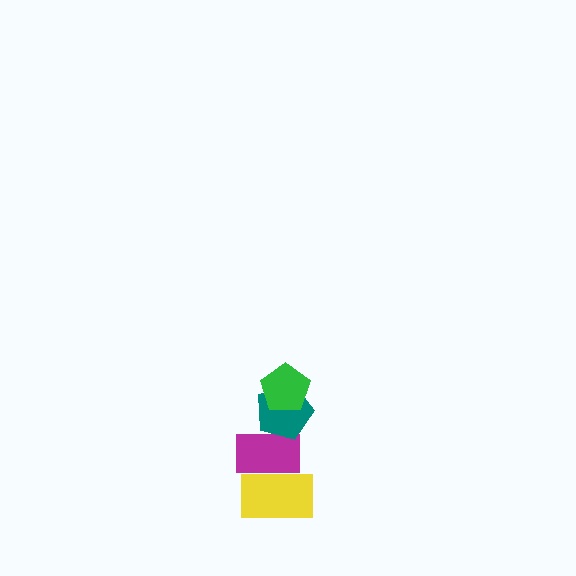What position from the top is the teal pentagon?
The teal pentagon is 2nd from the top.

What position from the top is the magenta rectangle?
The magenta rectangle is 3rd from the top.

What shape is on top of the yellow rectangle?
The magenta rectangle is on top of the yellow rectangle.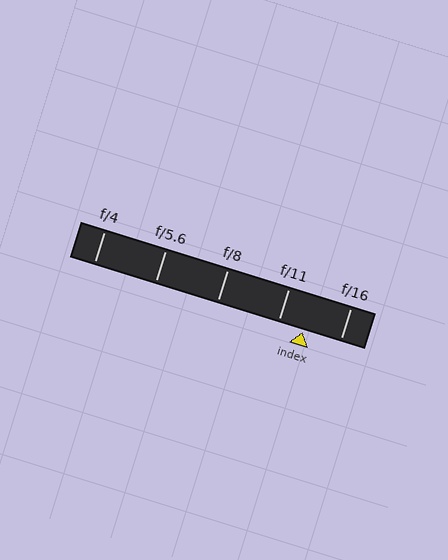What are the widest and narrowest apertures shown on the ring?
The widest aperture shown is f/4 and the narrowest is f/16.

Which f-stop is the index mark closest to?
The index mark is closest to f/11.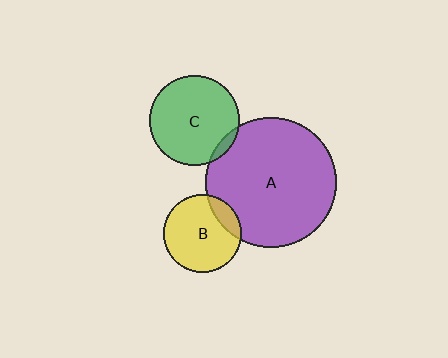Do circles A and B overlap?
Yes.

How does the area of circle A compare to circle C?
Approximately 2.1 times.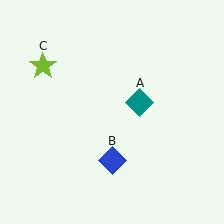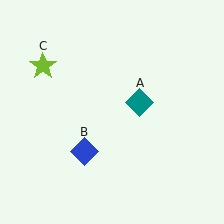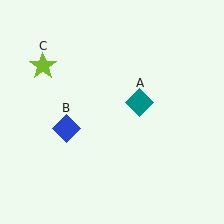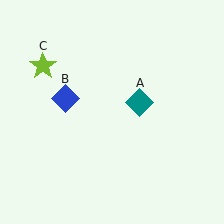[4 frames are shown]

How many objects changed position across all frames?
1 object changed position: blue diamond (object B).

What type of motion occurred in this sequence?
The blue diamond (object B) rotated clockwise around the center of the scene.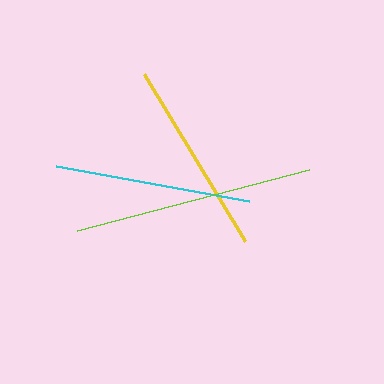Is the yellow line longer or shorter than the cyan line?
The cyan line is longer than the yellow line.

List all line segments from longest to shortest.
From longest to shortest: lime, cyan, yellow.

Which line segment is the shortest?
The yellow line is the shortest at approximately 194 pixels.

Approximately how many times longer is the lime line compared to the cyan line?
The lime line is approximately 1.2 times the length of the cyan line.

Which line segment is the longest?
The lime line is the longest at approximately 240 pixels.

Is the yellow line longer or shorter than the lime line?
The lime line is longer than the yellow line.